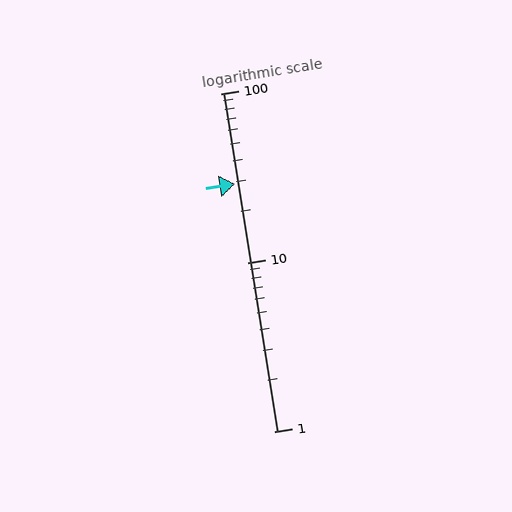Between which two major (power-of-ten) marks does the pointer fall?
The pointer is between 10 and 100.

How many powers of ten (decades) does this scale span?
The scale spans 2 decades, from 1 to 100.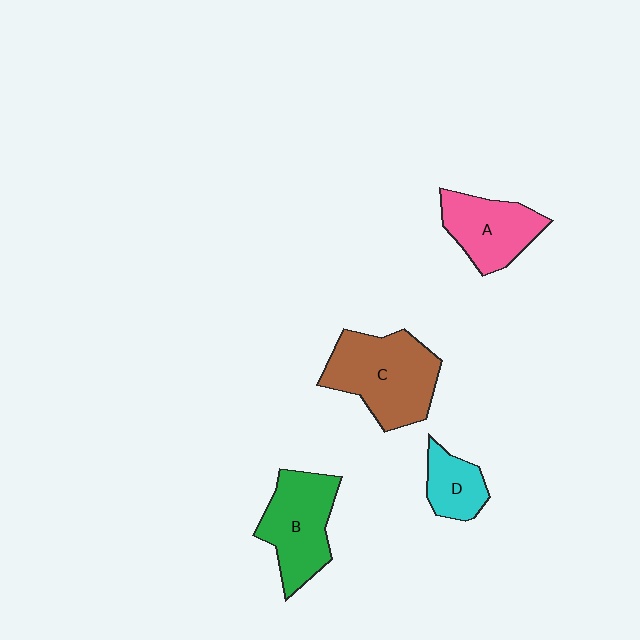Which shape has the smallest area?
Shape D (cyan).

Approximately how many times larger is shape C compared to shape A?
Approximately 1.4 times.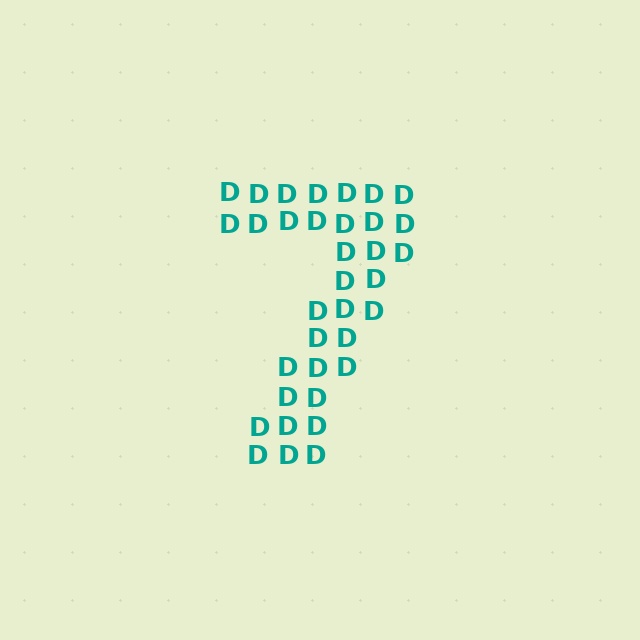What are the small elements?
The small elements are letter D's.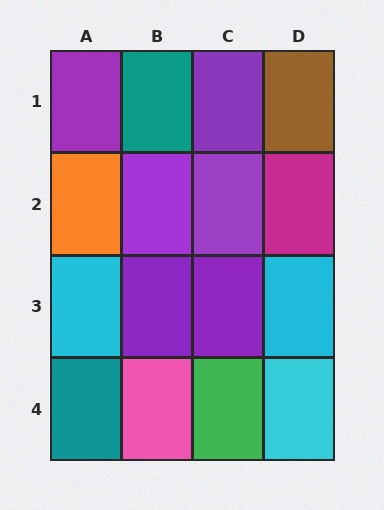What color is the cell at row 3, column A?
Cyan.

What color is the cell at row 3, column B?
Purple.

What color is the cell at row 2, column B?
Purple.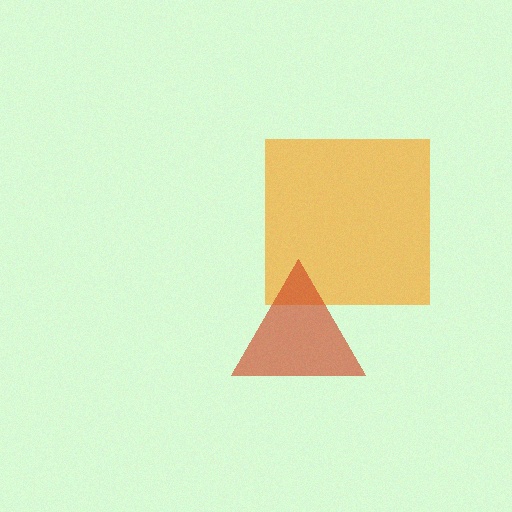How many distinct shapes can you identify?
There are 2 distinct shapes: an orange square, a red triangle.